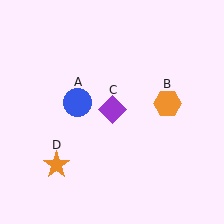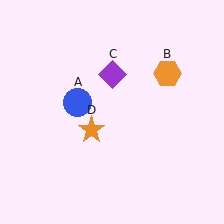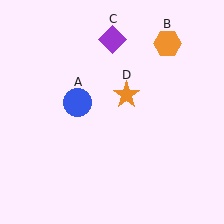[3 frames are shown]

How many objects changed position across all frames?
3 objects changed position: orange hexagon (object B), purple diamond (object C), orange star (object D).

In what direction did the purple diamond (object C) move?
The purple diamond (object C) moved up.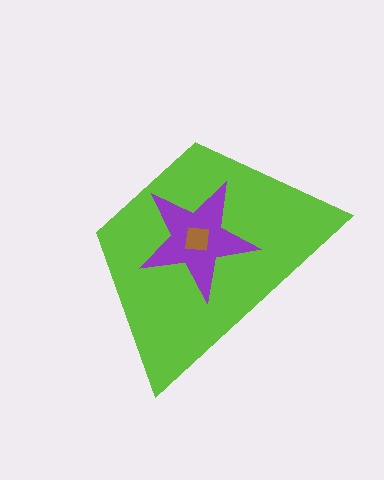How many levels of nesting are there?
3.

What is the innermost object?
The brown square.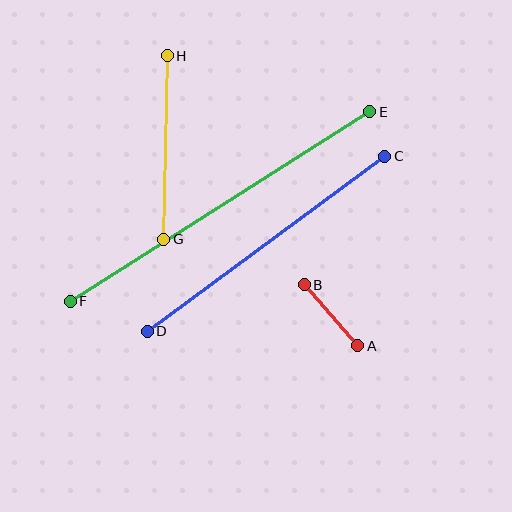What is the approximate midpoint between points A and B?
The midpoint is at approximately (331, 315) pixels.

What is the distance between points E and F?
The distance is approximately 354 pixels.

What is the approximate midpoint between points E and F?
The midpoint is at approximately (220, 207) pixels.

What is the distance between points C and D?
The distance is approximately 295 pixels.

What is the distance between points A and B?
The distance is approximately 81 pixels.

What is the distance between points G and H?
The distance is approximately 184 pixels.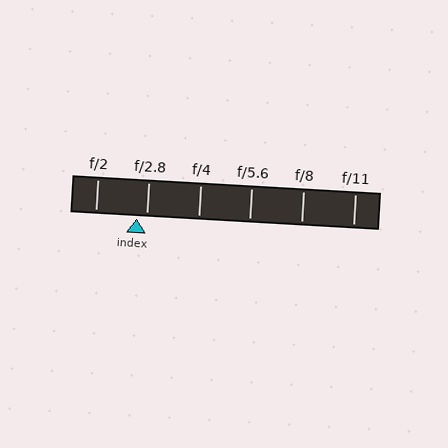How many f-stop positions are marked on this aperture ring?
There are 6 f-stop positions marked.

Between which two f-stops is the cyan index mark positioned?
The index mark is between f/2 and f/2.8.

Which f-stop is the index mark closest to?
The index mark is closest to f/2.8.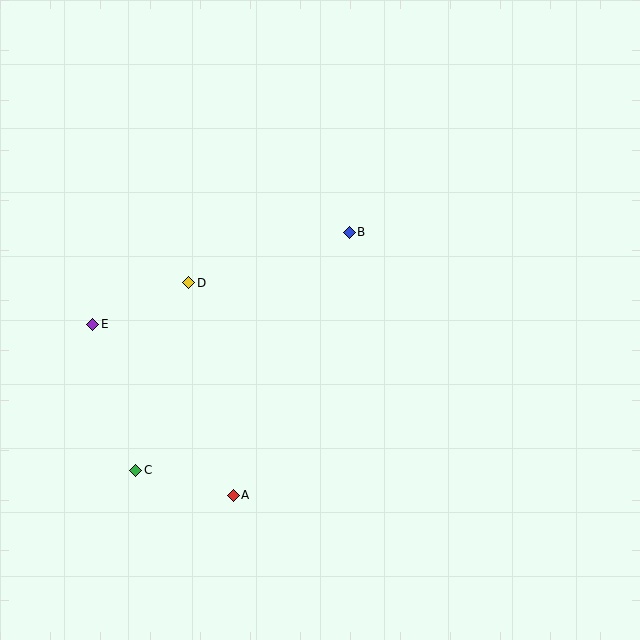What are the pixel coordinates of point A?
Point A is at (233, 495).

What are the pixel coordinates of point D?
Point D is at (189, 283).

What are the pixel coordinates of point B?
Point B is at (349, 232).